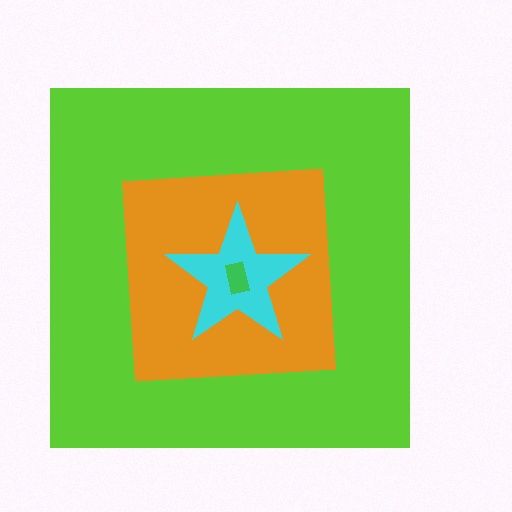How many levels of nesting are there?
4.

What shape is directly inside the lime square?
The orange square.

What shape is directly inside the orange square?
The cyan star.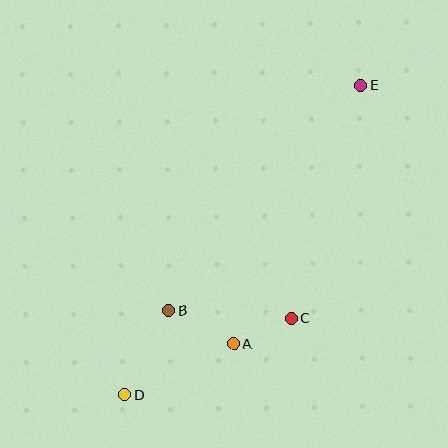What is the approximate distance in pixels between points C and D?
The distance between C and D is approximately 183 pixels.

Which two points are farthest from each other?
Points D and E are farthest from each other.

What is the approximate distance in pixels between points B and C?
The distance between B and C is approximately 123 pixels.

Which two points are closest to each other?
Points A and C are closest to each other.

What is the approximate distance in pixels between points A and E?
The distance between A and E is approximately 288 pixels.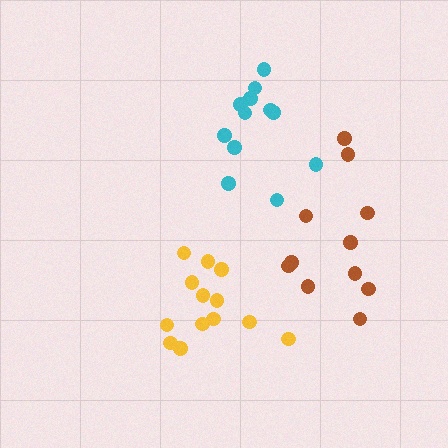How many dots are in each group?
Group 1: 13 dots, Group 2: 12 dots, Group 3: 11 dots (36 total).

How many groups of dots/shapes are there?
There are 3 groups.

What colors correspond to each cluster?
The clusters are colored: yellow, cyan, brown.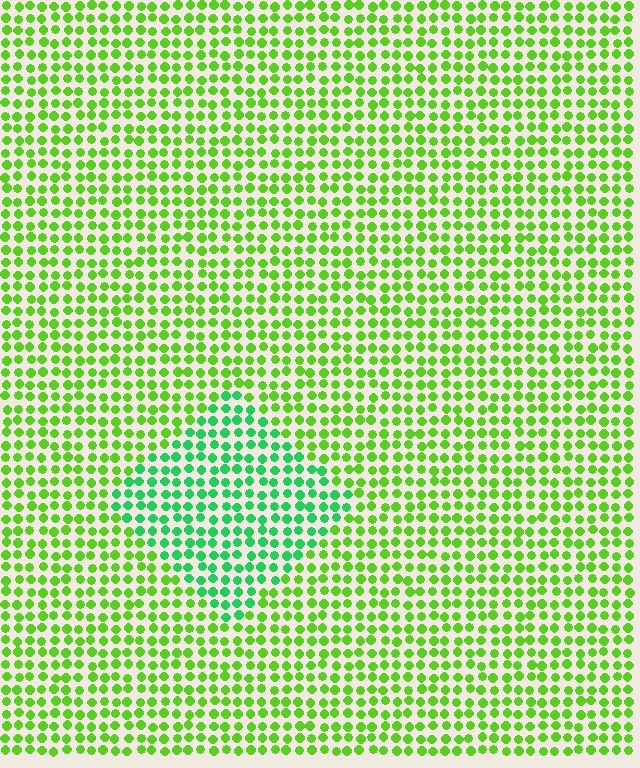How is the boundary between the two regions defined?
The boundary is defined purely by a slight shift in hue (about 40 degrees). Spacing, size, and orientation are identical on both sides.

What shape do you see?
I see a diamond.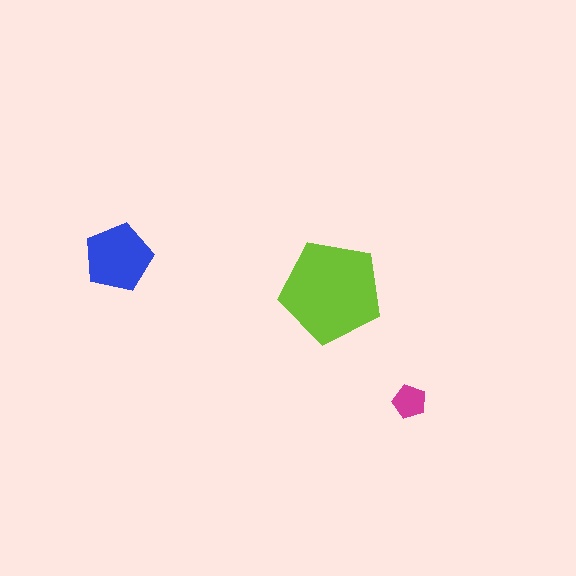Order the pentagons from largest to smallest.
the lime one, the blue one, the magenta one.